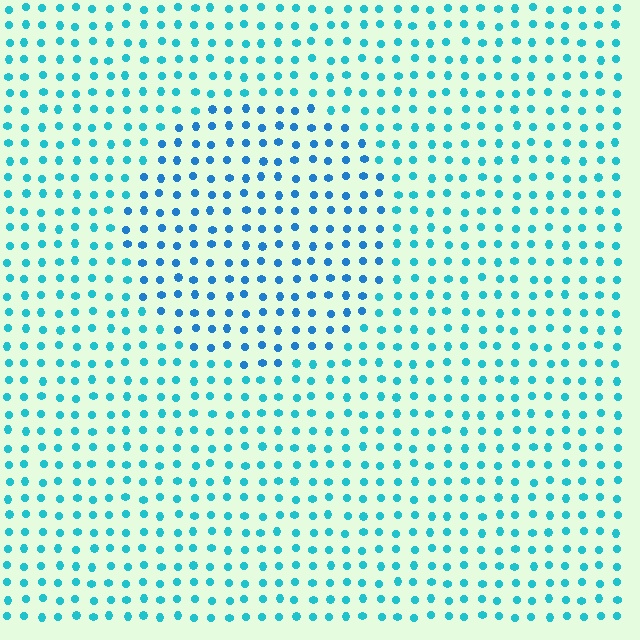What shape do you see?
I see a circle.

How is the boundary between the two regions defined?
The boundary is defined purely by a slight shift in hue (about 24 degrees). Spacing, size, and orientation are identical on both sides.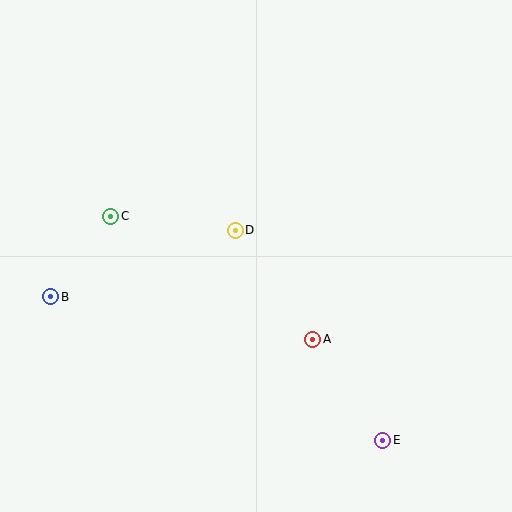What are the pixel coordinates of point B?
Point B is at (51, 297).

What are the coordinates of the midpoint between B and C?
The midpoint between B and C is at (81, 257).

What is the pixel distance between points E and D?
The distance between E and D is 257 pixels.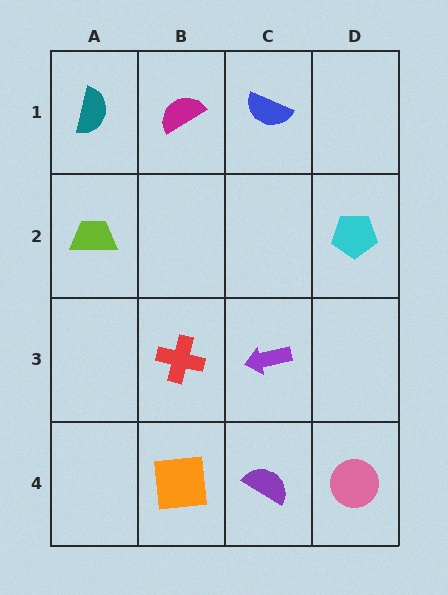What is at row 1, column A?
A teal semicircle.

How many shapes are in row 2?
2 shapes.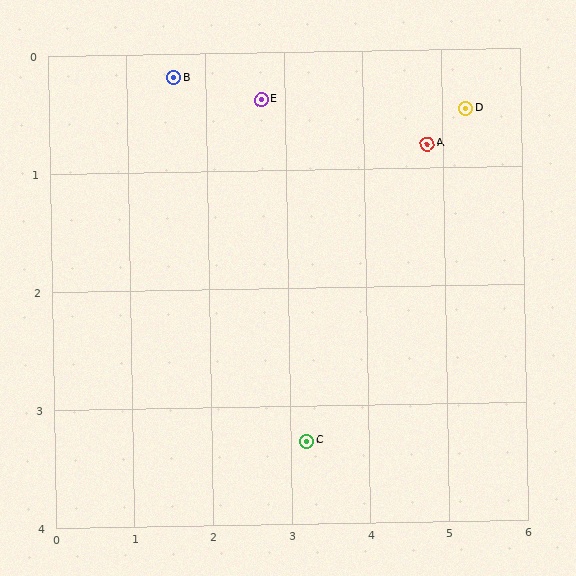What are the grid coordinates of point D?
Point D is at approximately (5.3, 0.5).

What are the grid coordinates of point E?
Point E is at approximately (2.7, 0.4).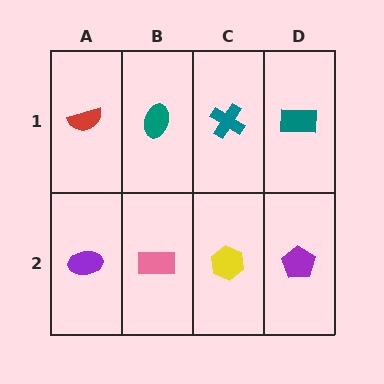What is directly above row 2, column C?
A teal cross.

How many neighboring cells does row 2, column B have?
3.